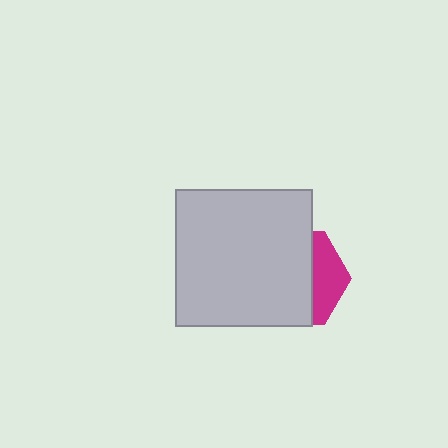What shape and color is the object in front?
The object in front is a light gray square.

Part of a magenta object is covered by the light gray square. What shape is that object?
It is a hexagon.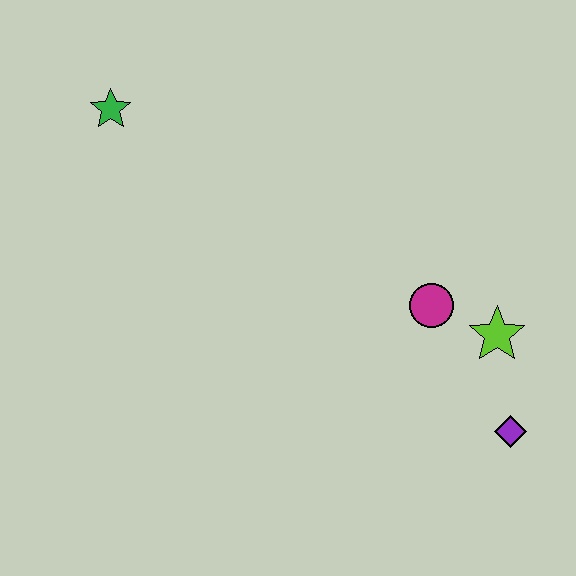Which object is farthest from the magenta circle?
The green star is farthest from the magenta circle.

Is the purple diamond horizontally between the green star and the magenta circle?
No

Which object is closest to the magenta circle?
The lime star is closest to the magenta circle.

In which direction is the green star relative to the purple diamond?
The green star is to the left of the purple diamond.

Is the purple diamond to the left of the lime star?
No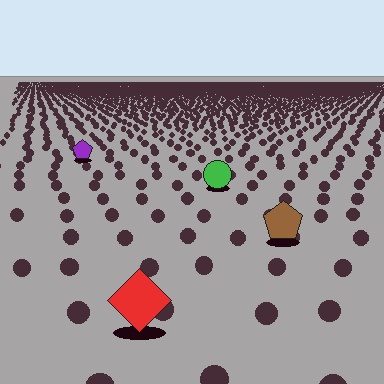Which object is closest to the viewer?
The red diamond is closest. The texture marks near it are larger and more spread out.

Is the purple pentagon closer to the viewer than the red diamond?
No. The red diamond is closer — you can tell from the texture gradient: the ground texture is coarser near it.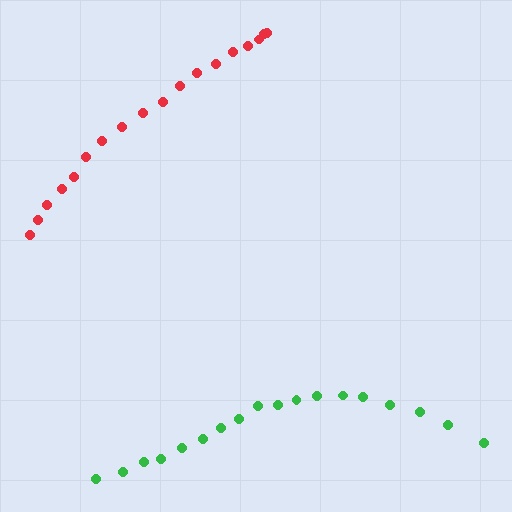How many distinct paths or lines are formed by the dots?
There are 2 distinct paths.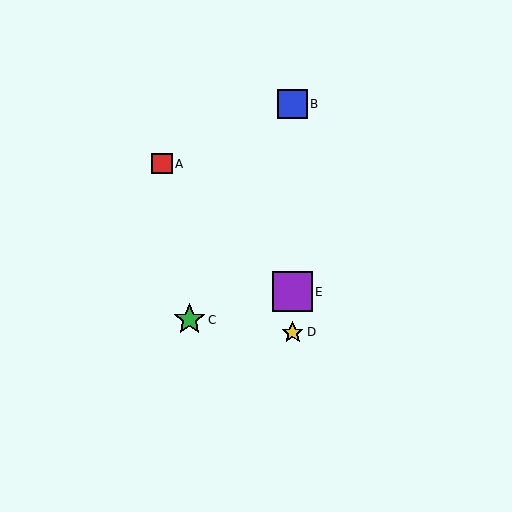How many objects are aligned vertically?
3 objects (B, D, E) are aligned vertically.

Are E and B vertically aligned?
Yes, both are at x≈293.